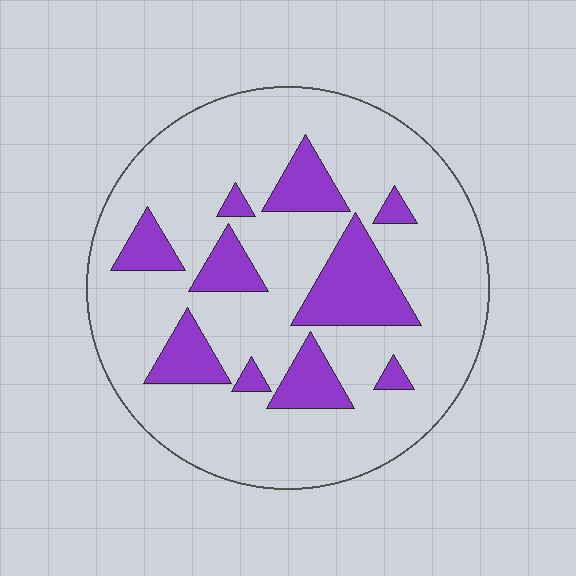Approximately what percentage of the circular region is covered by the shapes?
Approximately 20%.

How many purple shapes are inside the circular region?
10.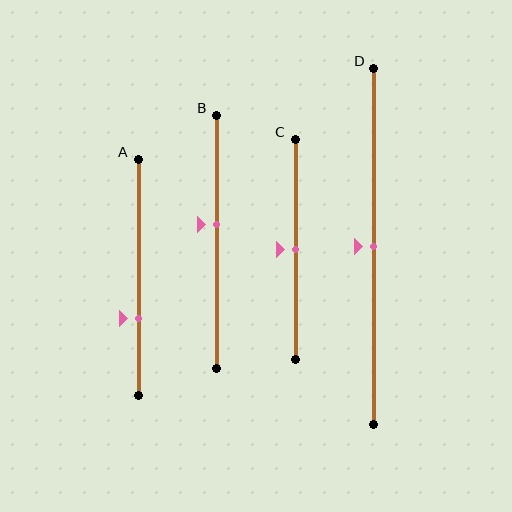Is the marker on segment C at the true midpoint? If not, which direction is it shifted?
Yes, the marker on segment C is at the true midpoint.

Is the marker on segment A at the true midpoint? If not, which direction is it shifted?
No, the marker on segment A is shifted downward by about 17% of the segment length.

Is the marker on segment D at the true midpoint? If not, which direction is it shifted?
Yes, the marker on segment D is at the true midpoint.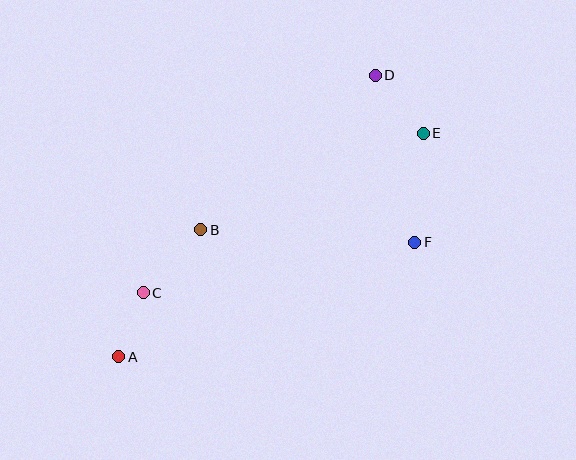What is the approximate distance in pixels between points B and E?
The distance between B and E is approximately 242 pixels.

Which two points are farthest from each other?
Points A and D are farthest from each other.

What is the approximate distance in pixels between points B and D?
The distance between B and D is approximately 233 pixels.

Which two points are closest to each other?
Points A and C are closest to each other.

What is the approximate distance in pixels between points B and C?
The distance between B and C is approximately 85 pixels.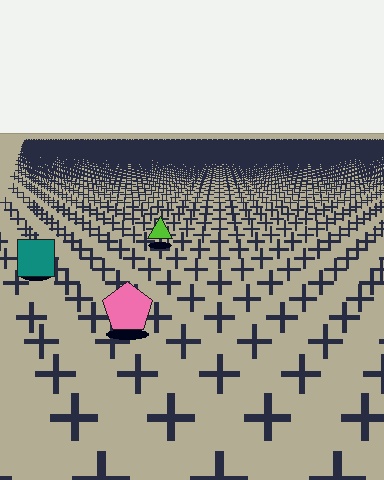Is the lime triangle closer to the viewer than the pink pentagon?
No. The pink pentagon is closer — you can tell from the texture gradient: the ground texture is coarser near it.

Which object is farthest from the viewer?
The lime triangle is farthest from the viewer. It appears smaller and the ground texture around it is denser.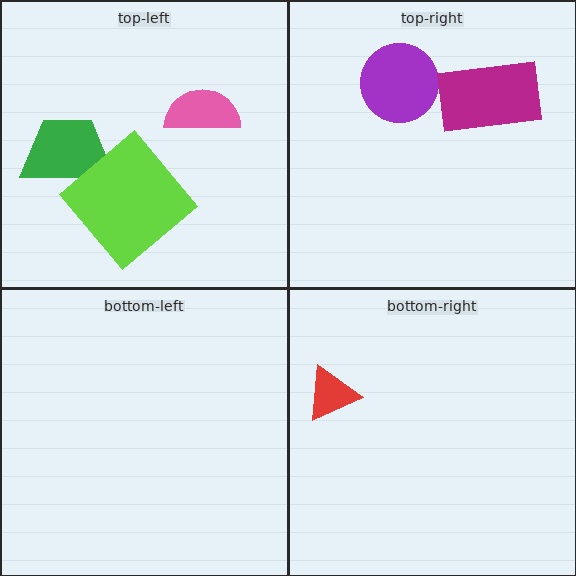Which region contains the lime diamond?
The top-left region.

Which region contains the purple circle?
The top-right region.